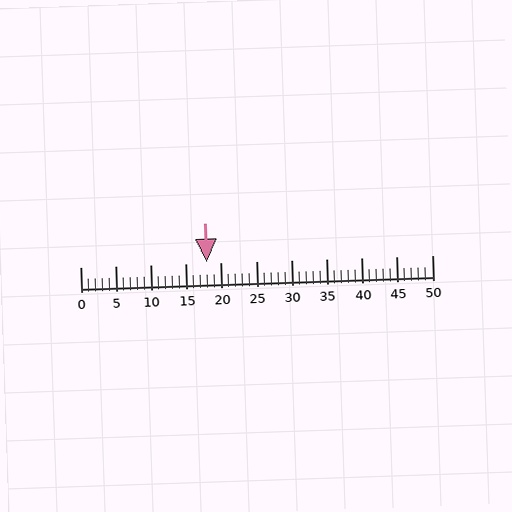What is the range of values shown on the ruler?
The ruler shows values from 0 to 50.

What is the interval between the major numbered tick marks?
The major tick marks are spaced 5 units apart.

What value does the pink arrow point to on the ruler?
The pink arrow points to approximately 18.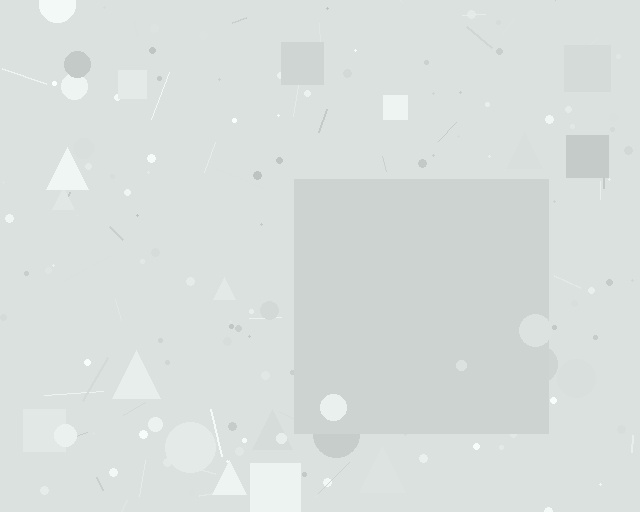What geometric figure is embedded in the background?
A square is embedded in the background.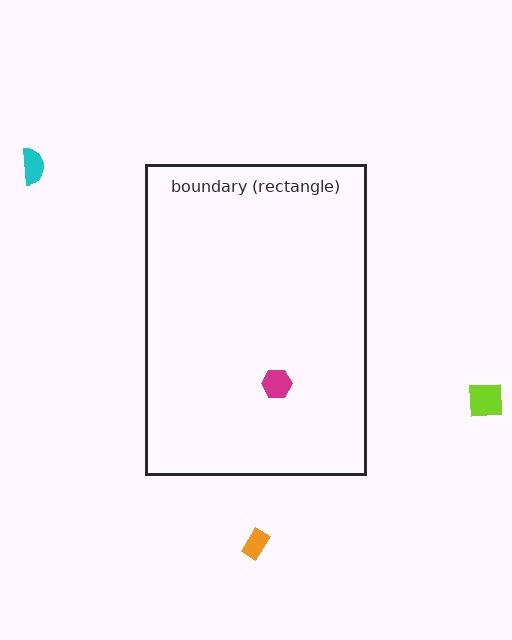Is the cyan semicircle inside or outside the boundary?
Outside.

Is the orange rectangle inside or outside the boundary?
Outside.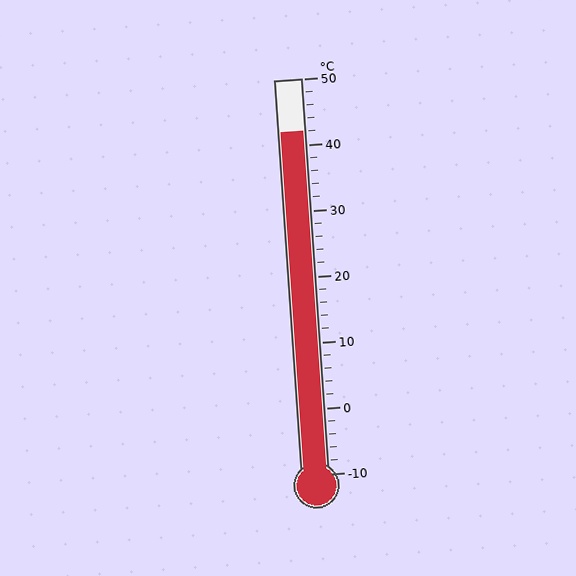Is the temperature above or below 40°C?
The temperature is above 40°C.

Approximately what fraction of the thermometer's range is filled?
The thermometer is filled to approximately 85% of its range.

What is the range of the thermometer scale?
The thermometer scale ranges from -10°C to 50°C.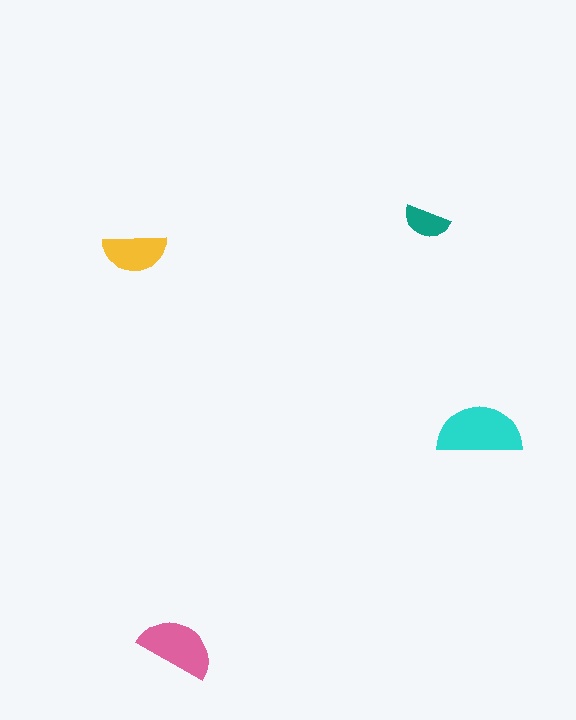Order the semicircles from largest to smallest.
the cyan one, the pink one, the yellow one, the teal one.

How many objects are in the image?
There are 4 objects in the image.